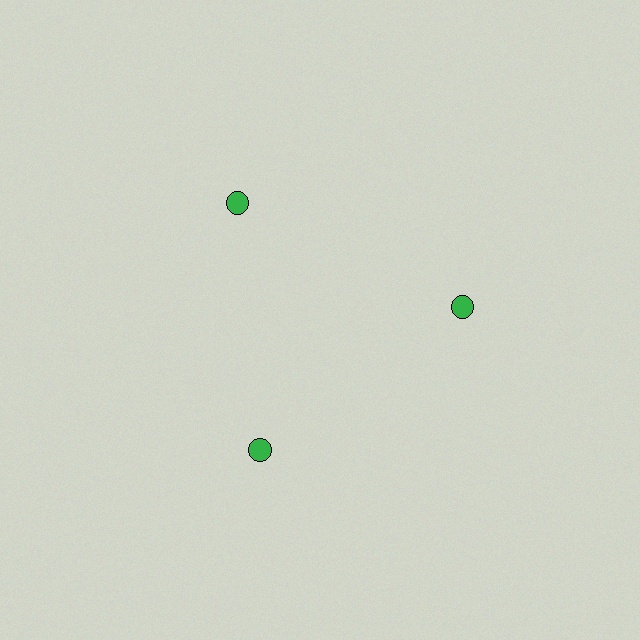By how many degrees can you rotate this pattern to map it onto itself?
The pattern maps onto itself every 120 degrees of rotation.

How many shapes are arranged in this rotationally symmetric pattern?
There are 3 shapes, arranged in 3 groups of 1.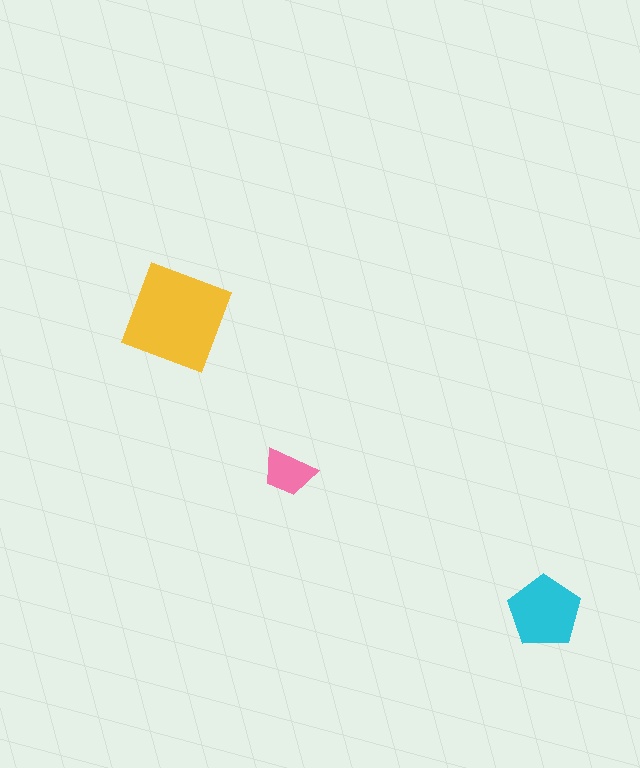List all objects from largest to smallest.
The yellow diamond, the cyan pentagon, the pink trapezoid.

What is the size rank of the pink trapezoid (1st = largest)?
3rd.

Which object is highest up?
The yellow diamond is topmost.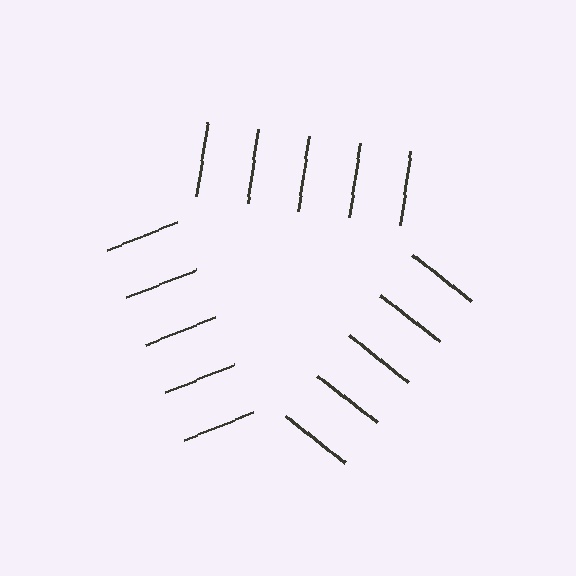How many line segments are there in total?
15 — 5 along each of the 3 edges.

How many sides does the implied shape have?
3 sides — the line-ends trace a triangle.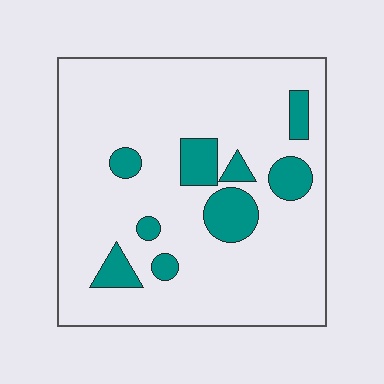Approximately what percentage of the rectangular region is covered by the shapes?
Approximately 15%.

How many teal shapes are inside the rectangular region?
9.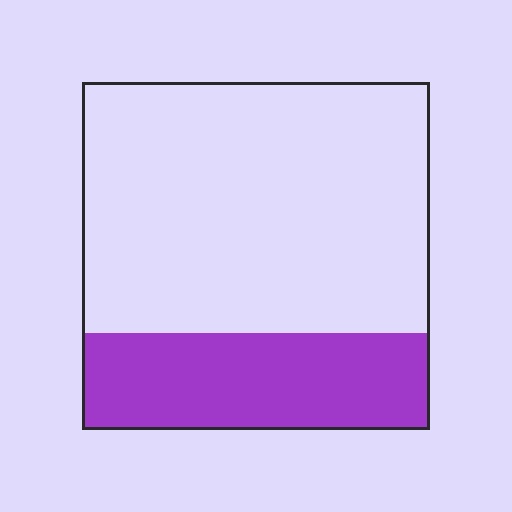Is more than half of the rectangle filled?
No.